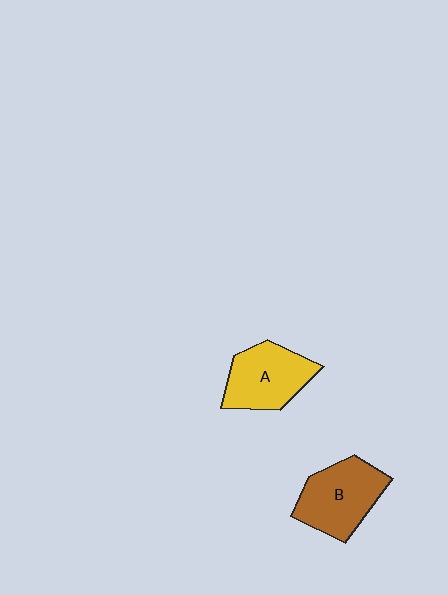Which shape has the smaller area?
Shape A (yellow).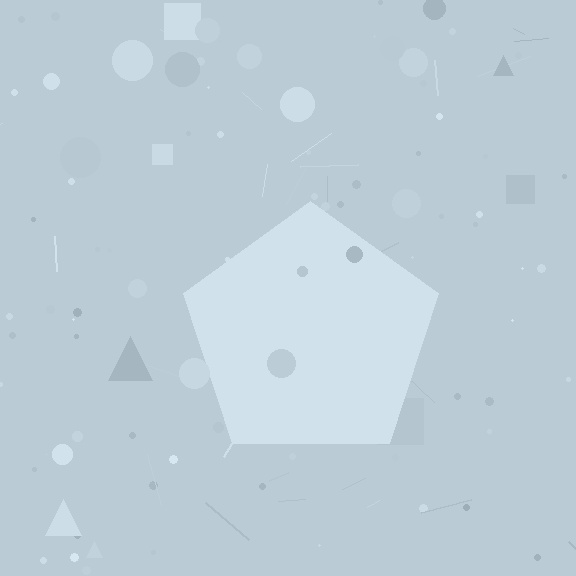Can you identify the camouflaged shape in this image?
The camouflaged shape is a pentagon.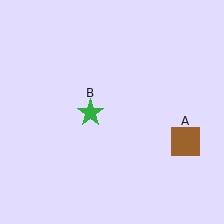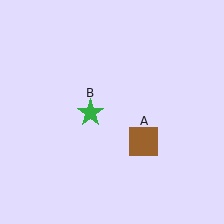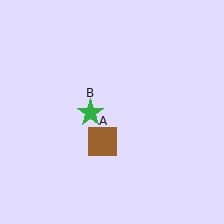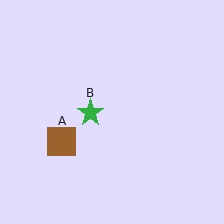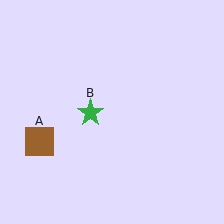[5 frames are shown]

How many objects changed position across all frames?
1 object changed position: brown square (object A).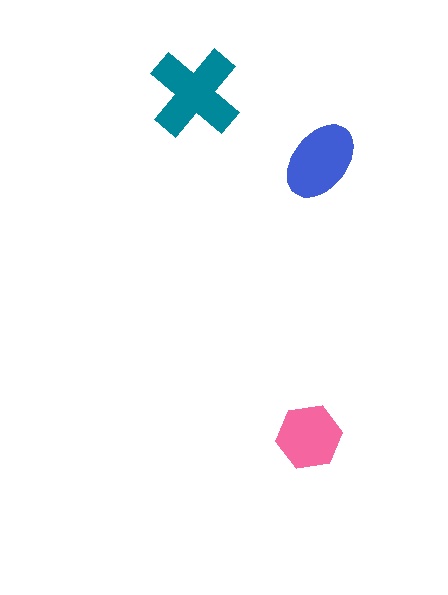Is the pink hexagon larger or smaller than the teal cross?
Smaller.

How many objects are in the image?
There are 3 objects in the image.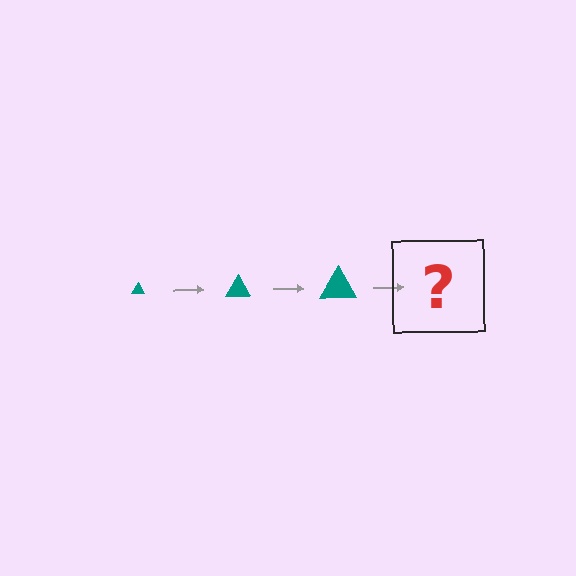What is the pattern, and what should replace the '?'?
The pattern is that the triangle gets progressively larger each step. The '?' should be a teal triangle, larger than the previous one.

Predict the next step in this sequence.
The next step is a teal triangle, larger than the previous one.